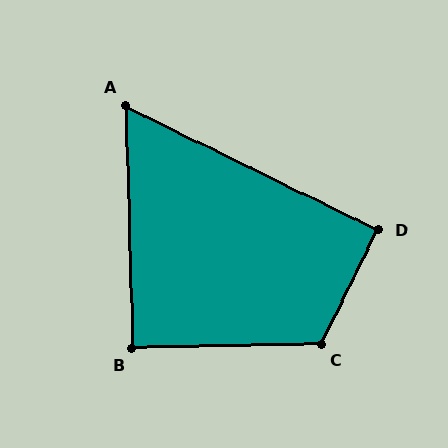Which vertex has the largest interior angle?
C, at approximately 118 degrees.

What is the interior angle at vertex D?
Approximately 90 degrees (approximately right).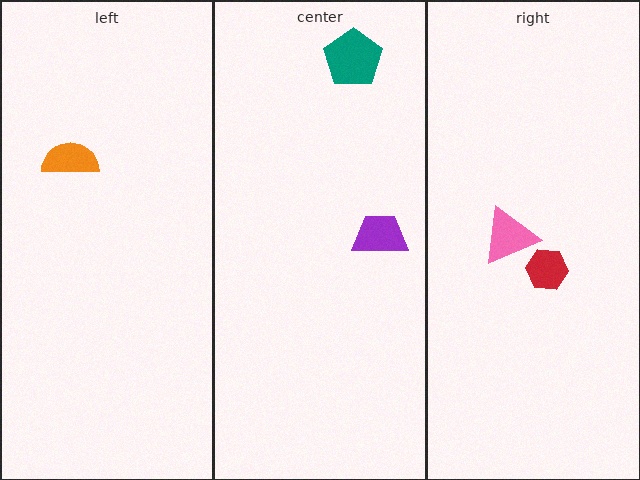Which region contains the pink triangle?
The right region.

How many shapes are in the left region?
1.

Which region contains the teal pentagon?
The center region.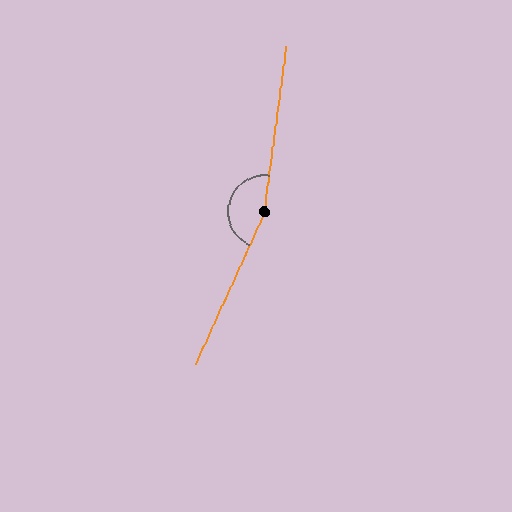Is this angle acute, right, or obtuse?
It is obtuse.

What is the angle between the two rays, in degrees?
Approximately 164 degrees.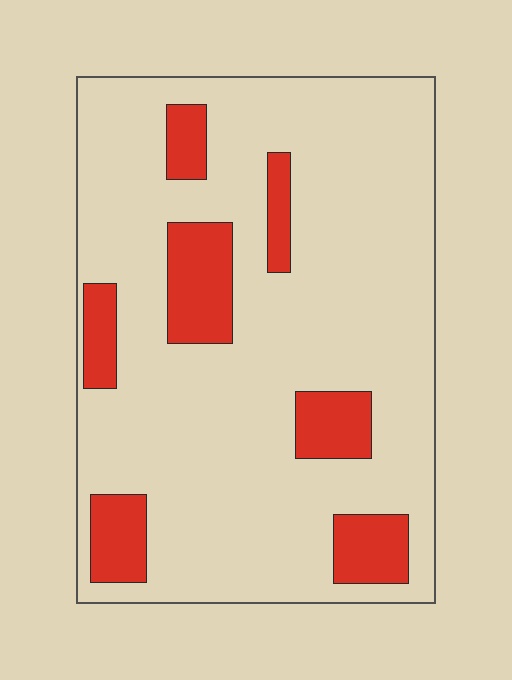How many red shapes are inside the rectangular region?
7.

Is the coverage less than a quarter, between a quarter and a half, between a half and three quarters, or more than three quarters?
Less than a quarter.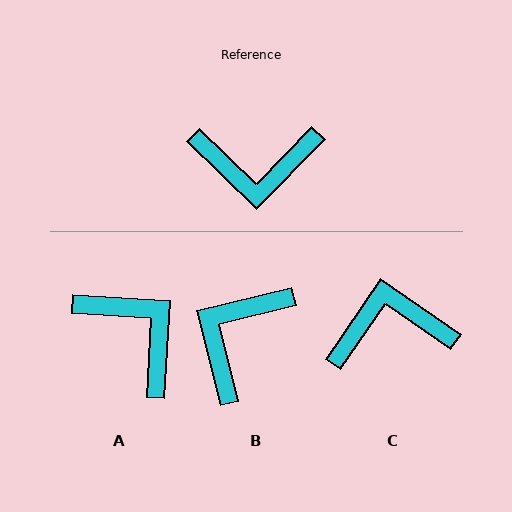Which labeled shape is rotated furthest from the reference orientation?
C, about 170 degrees away.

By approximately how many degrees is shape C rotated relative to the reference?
Approximately 170 degrees clockwise.